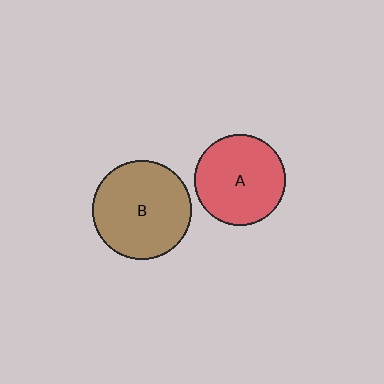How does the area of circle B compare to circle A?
Approximately 1.2 times.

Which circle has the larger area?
Circle B (brown).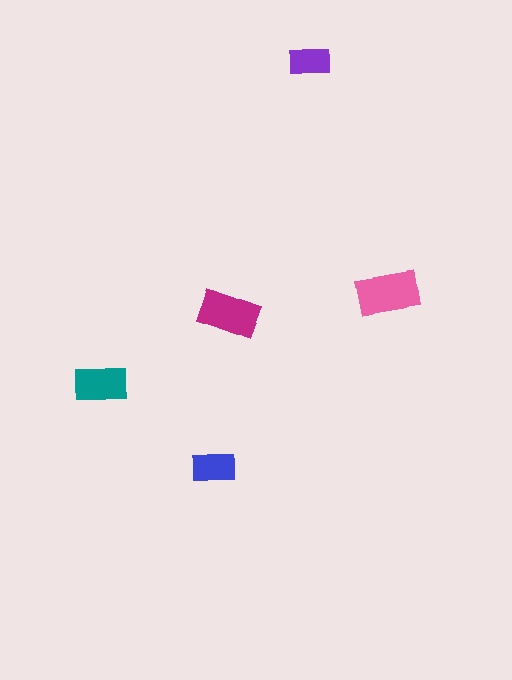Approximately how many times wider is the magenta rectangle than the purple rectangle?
About 1.5 times wider.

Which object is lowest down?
The blue rectangle is bottommost.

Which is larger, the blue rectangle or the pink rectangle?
The pink one.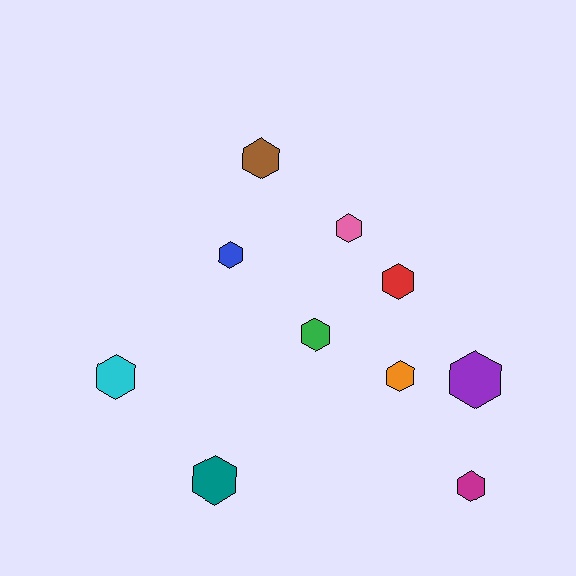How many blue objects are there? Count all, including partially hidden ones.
There is 1 blue object.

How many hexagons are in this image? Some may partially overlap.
There are 10 hexagons.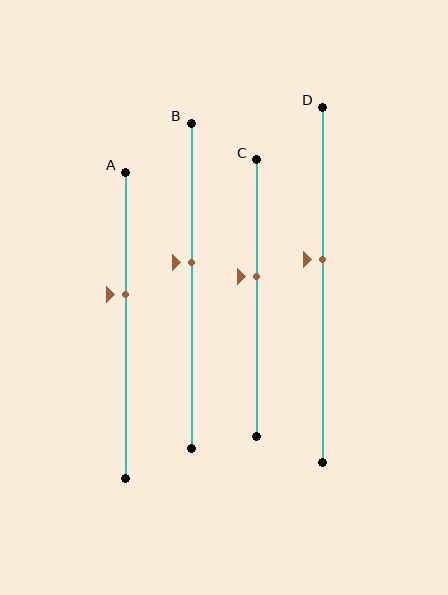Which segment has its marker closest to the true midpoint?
Segment D has its marker closest to the true midpoint.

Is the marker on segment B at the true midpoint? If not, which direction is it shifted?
No, the marker on segment B is shifted upward by about 7% of the segment length.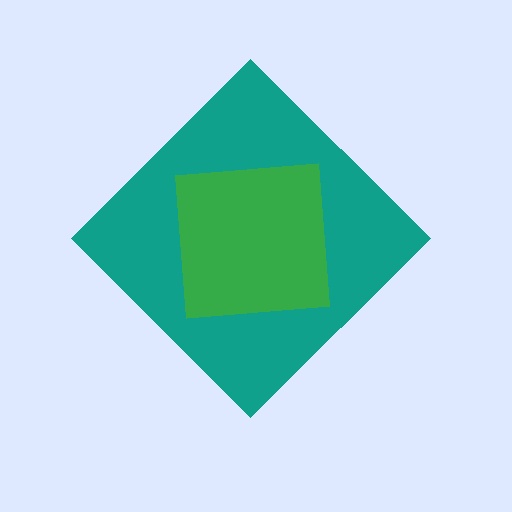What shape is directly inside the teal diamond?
The green square.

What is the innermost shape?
The green square.